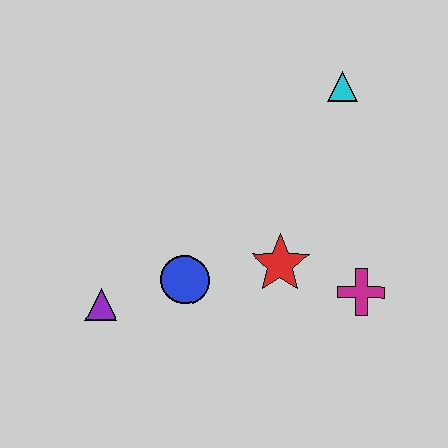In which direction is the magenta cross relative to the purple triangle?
The magenta cross is to the right of the purple triangle.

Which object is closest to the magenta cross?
The red star is closest to the magenta cross.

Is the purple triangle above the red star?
No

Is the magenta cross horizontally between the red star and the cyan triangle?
No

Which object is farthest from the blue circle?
The cyan triangle is farthest from the blue circle.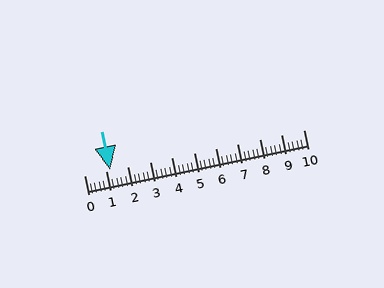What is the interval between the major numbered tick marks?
The major tick marks are spaced 1 units apart.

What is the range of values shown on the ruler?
The ruler shows values from 0 to 10.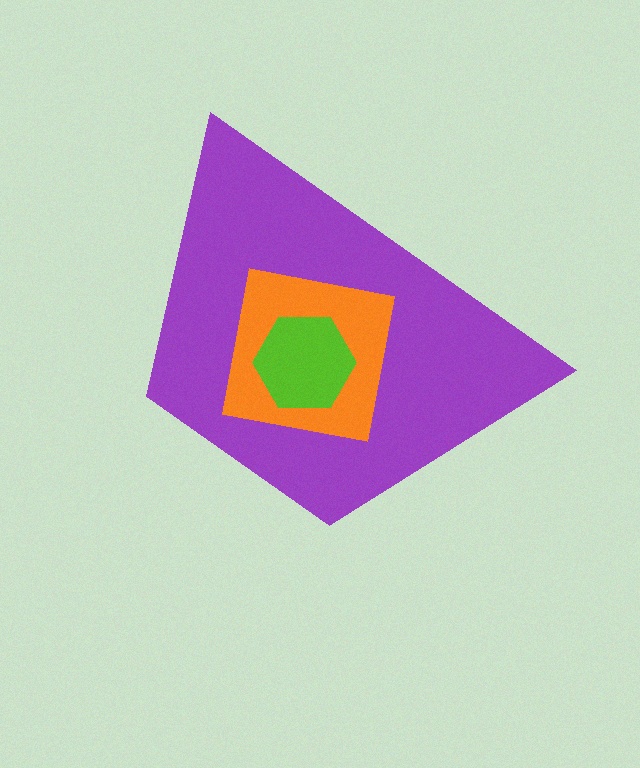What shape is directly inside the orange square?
The lime hexagon.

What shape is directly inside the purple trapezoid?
The orange square.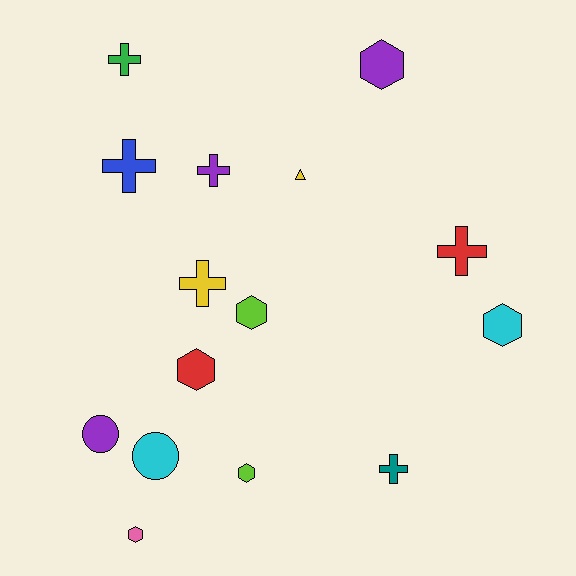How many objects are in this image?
There are 15 objects.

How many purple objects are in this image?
There are 3 purple objects.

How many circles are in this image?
There are 2 circles.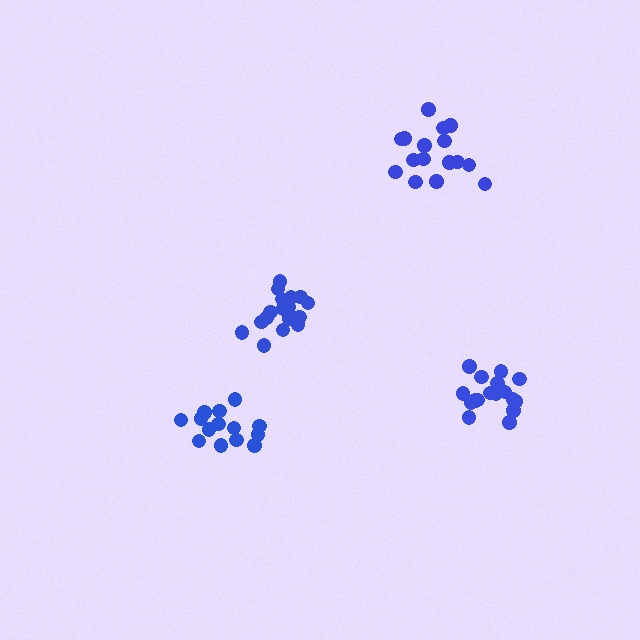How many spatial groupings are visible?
There are 4 spatial groupings.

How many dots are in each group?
Group 1: 16 dots, Group 2: 18 dots, Group 3: 17 dots, Group 4: 14 dots (65 total).